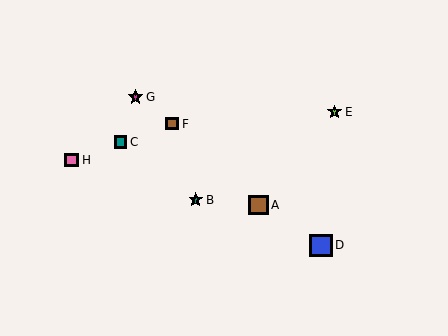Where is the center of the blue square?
The center of the blue square is at (321, 245).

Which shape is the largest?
The blue square (labeled D) is the largest.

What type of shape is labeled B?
Shape B is a teal star.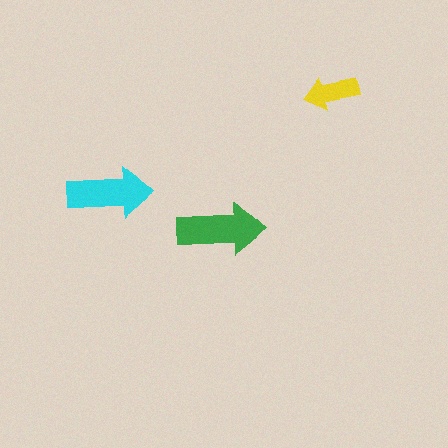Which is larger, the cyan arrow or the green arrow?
The green one.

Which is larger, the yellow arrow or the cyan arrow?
The cyan one.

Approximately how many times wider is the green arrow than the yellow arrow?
About 1.5 times wider.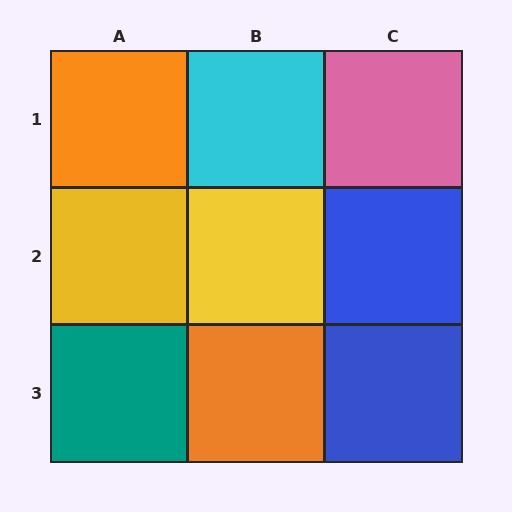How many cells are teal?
1 cell is teal.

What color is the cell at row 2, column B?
Yellow.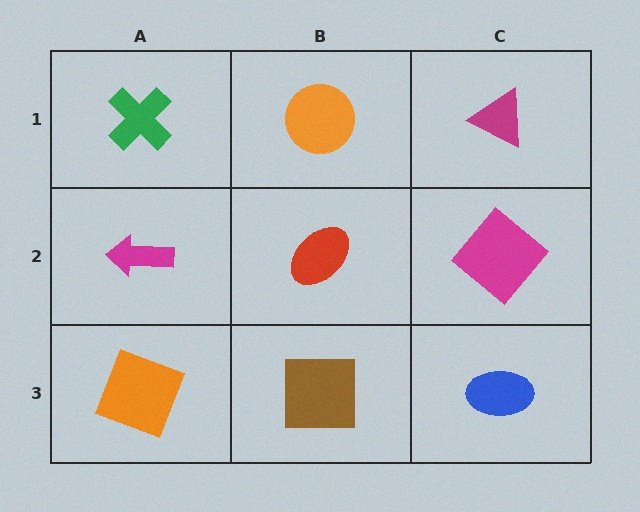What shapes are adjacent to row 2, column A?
A green cross (row 1, column A), an orange square (row 3, column A), a red ellipse (row 2, column B).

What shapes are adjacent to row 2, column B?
An orange circle (row 1, column B), a brown square (row 3, column B), a magenta arrow (row 2, column A), a magenta diamond (row 2, column C).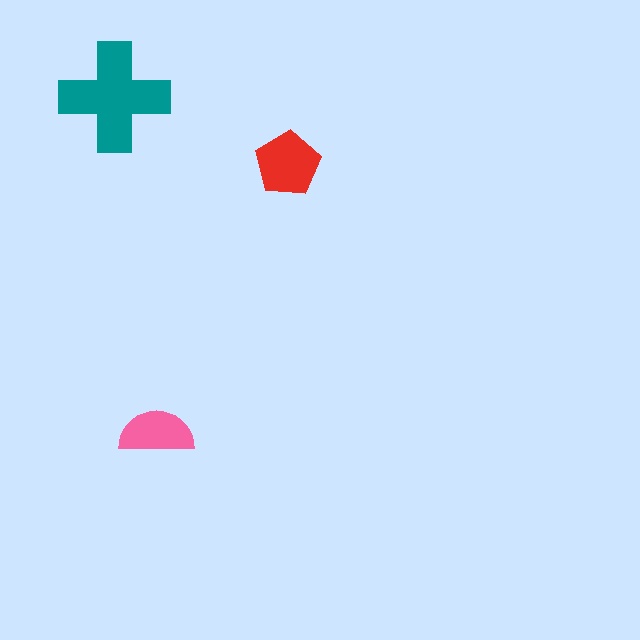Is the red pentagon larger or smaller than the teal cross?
Smaller.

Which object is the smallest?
The pink semicircle.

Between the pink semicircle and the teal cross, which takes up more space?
The teal cross.